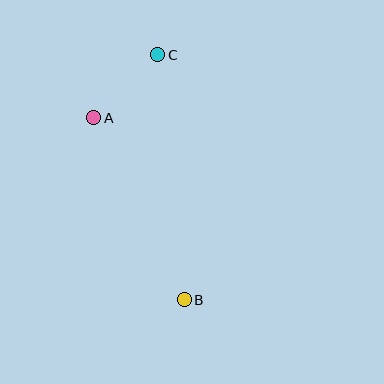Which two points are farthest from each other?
Points B and C are farthest from each other.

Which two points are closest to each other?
Points A and C are closest to each other.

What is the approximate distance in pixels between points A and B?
The distance between A and B is approximately 203 pixels.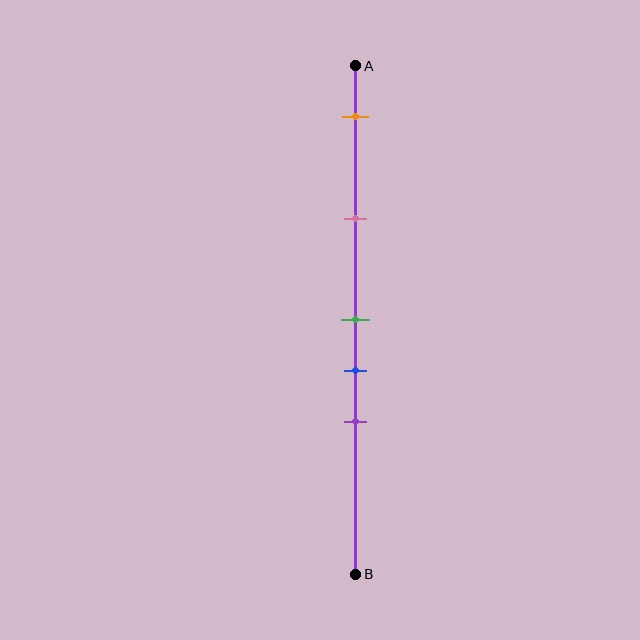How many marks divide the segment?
There are 5 marks dividing the segment.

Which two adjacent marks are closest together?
The green and blue marks are the closest adjacent pair.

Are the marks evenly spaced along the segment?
No, the marks are not evenly spaced.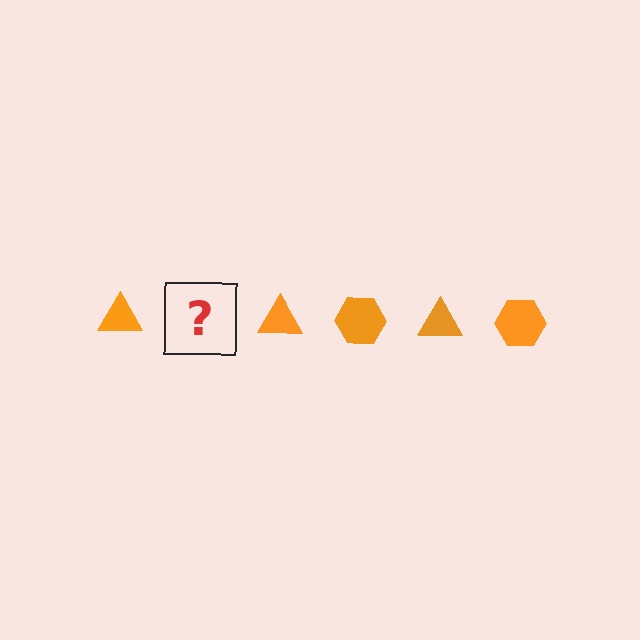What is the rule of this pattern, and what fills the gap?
The rule is that the pattern cycles through triangle, hexagon shapes in orange. The gap should be filled with an orange hexagon.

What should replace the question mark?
The question mark should be replaced with an orange hexagon.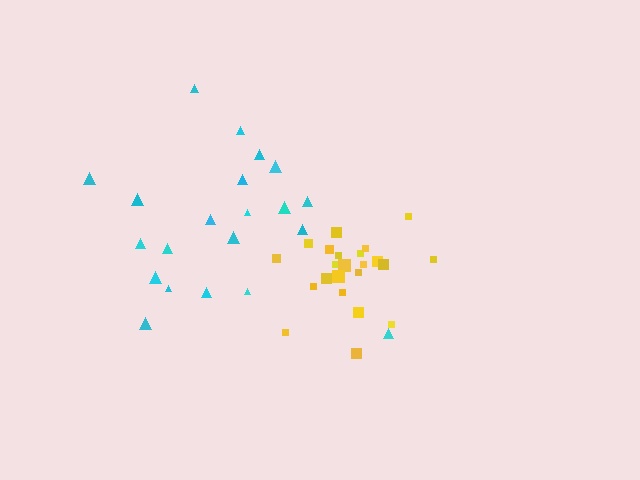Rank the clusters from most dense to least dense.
yellow, cyan.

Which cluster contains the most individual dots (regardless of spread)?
Yellow (23).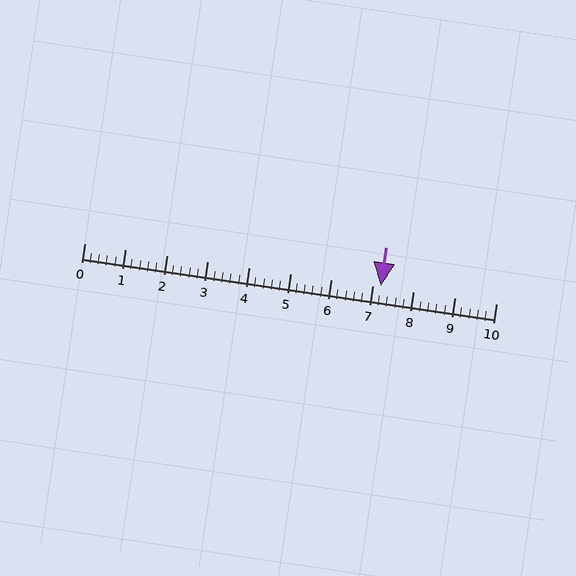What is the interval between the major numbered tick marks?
The major tick marks are spaced 1 units apart.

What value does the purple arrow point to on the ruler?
The purple arrow points to approximately 7.2.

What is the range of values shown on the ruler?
The ruler shows values from 0 to 10.